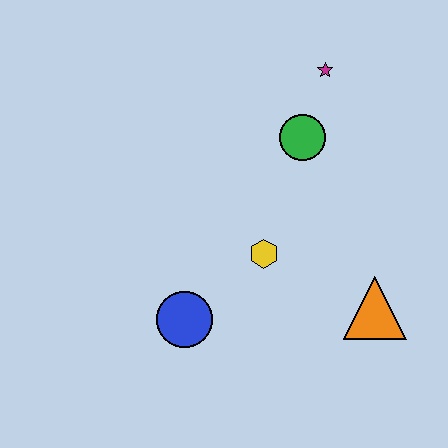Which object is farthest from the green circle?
The blue circle is farthest from the green circle.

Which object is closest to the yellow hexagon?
The blue circle is closest to the yellow hexagon.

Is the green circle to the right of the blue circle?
Yes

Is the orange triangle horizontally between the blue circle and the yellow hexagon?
No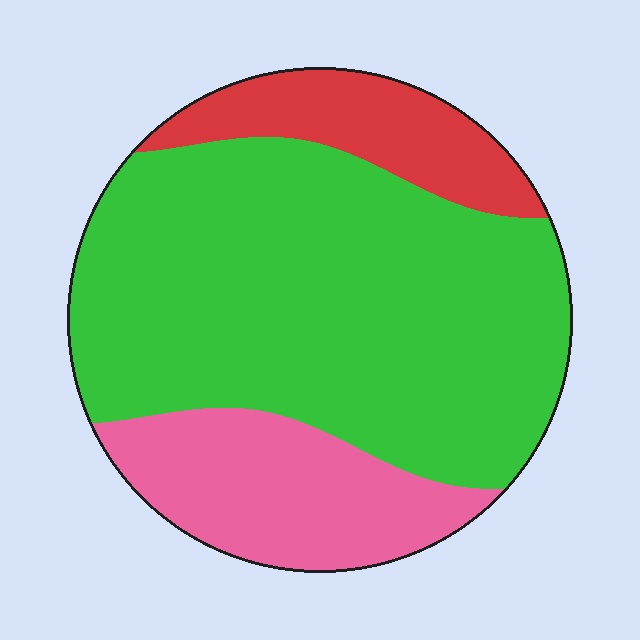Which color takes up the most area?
Green, at roughly 65%.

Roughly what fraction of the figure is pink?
Pink takes up about one fifth (1/5) of the figure.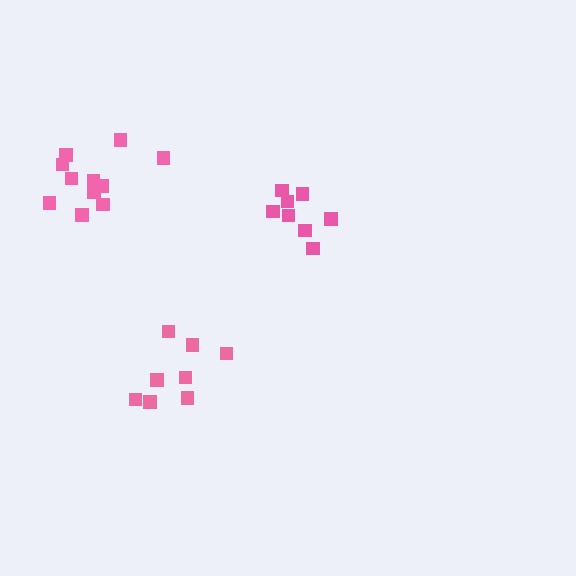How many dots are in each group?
Group 1: 8 dots, Group 2: 8 dots, Group 3: 11 dots (27 total).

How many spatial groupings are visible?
There are 3 spatial groupings.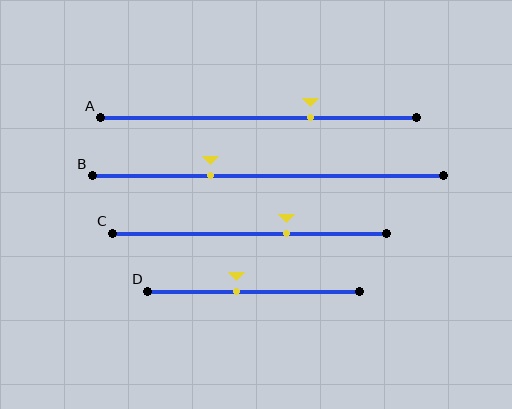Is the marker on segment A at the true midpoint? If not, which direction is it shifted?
No, the marker on segment A is shifted to the right by about 16% of the segment length.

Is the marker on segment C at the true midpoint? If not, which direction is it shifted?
No, the marker on segment C is shifted to the right by about 14% of the segment length.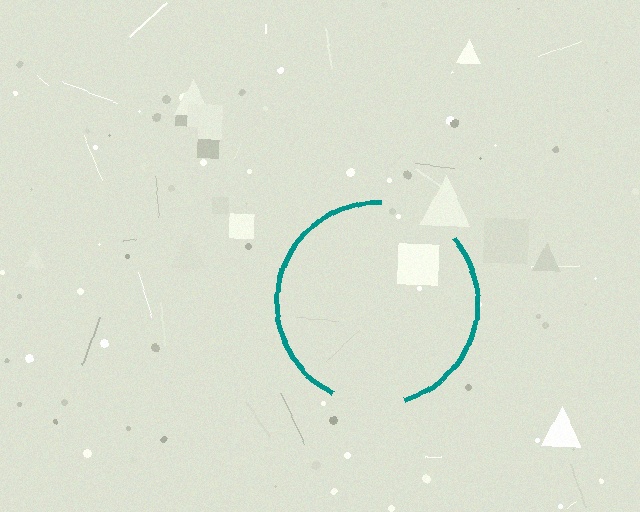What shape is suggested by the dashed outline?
The dashed outline suggests a circle.